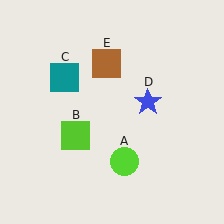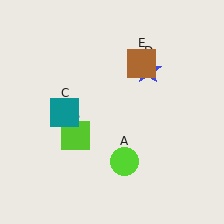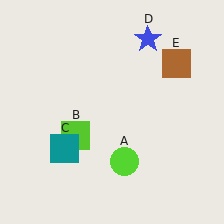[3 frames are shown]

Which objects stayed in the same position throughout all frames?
Lime circle (object A) and lime square (object B) remained stationary.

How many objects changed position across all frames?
3 objects changed position: teal square (object C), blue star (object D), brown square (object E).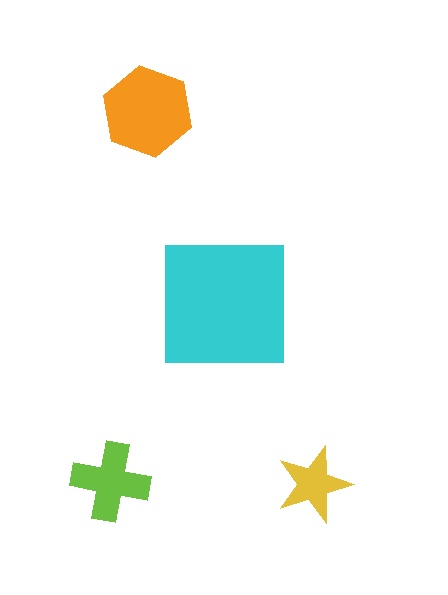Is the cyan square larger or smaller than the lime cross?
Larger.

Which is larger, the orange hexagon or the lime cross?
The orange hexagon.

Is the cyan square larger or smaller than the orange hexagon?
Larger.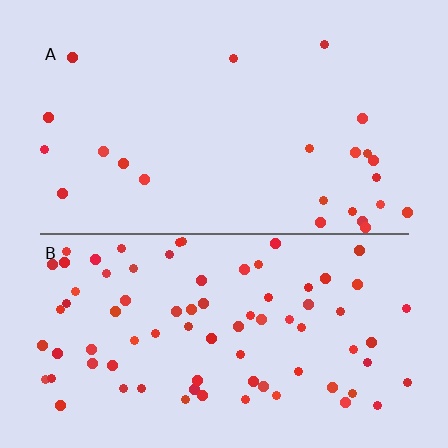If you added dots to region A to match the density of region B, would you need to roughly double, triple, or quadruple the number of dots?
Approximately triple.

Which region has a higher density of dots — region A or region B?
B (the bottom).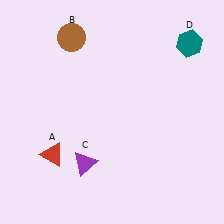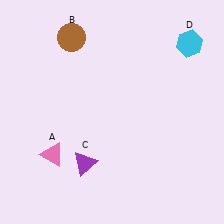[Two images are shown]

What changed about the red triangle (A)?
In Image 1, A is red. In Image 2, it changed to pink.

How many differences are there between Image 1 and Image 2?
There are 2 differences between the two images.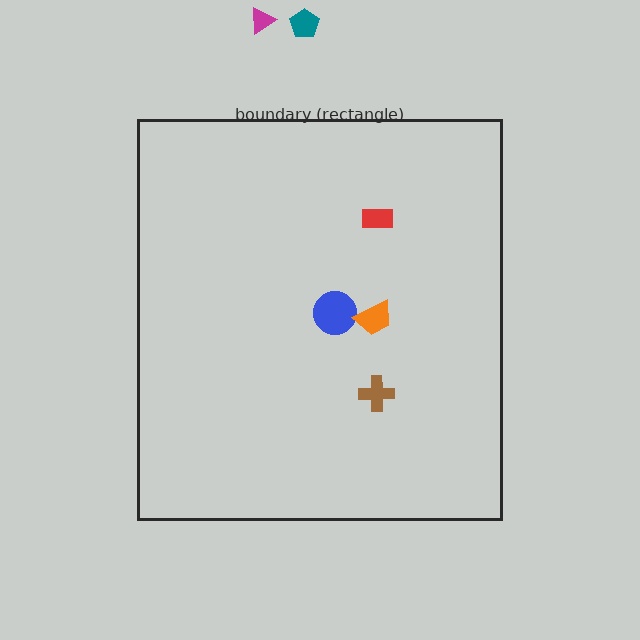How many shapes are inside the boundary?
4 inside, 2 outside.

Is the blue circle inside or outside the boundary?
Inside.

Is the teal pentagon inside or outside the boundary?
Outside.